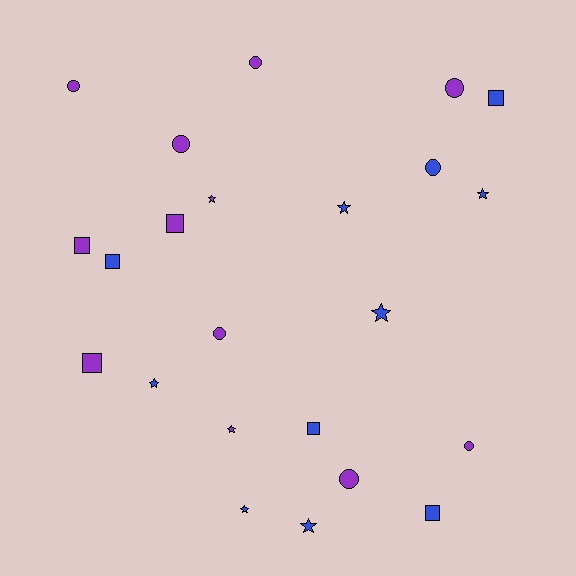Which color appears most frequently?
Purple, with 12 objects.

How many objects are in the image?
There are 23 objects.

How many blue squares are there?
There are 4 blue squares.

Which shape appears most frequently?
Star, with 8 objects.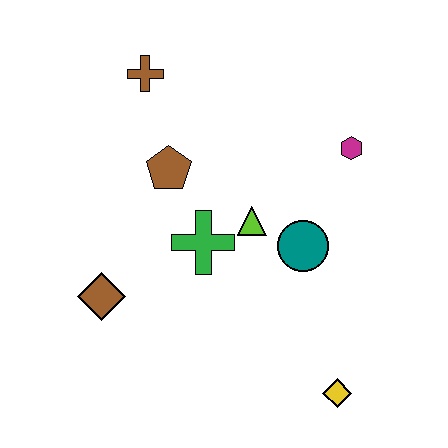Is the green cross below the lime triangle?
Yes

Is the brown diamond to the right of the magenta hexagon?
No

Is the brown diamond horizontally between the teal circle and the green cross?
No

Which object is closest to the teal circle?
The lime triangle is closest to the teal circle.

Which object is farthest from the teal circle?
The brown cross is farthest from the teal circle.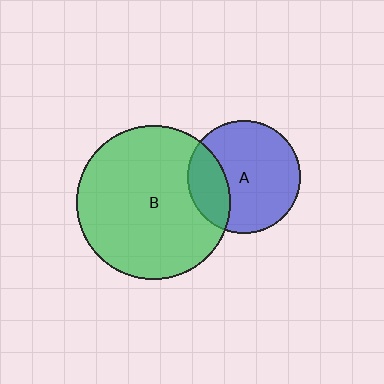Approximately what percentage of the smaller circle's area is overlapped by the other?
Approximately 25%.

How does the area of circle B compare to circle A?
Approximately 1.9 times.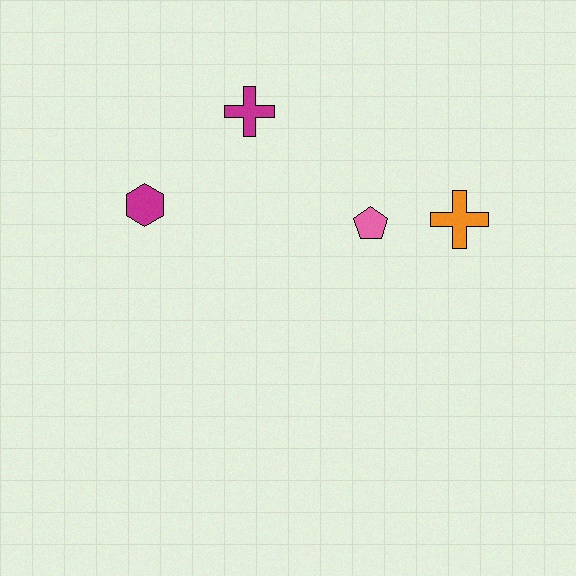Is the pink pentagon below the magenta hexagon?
Yes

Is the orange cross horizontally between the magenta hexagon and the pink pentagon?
No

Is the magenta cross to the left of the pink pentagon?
Yes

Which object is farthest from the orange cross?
The magenta hexagon is farthest from the orange cross.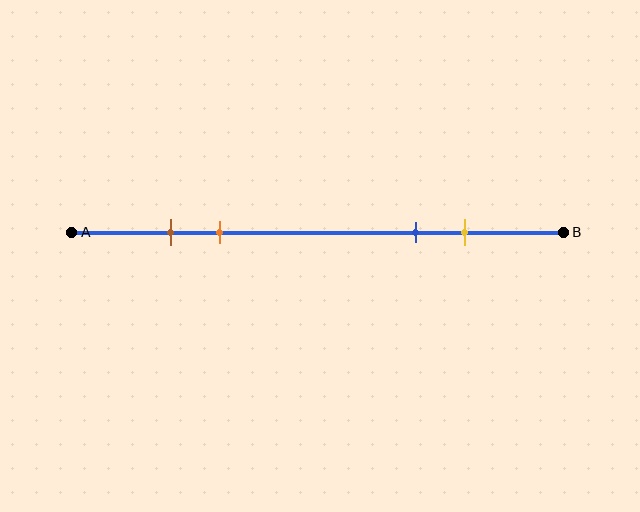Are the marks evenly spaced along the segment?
No, the marks are not evenly spaced.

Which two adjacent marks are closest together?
The brown and orange marks are the closest adjacent pair.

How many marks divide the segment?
There are 4 marks dividing the segment.